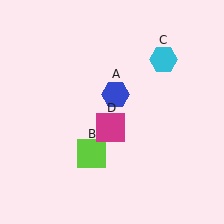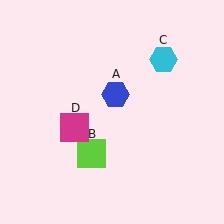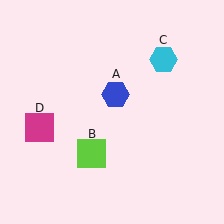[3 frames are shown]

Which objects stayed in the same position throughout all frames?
Blue hexagon (object A) and lime square (object B) and cyan hexagon (object C) remained stationary.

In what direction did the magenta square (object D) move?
The magenta square (object D) moved left.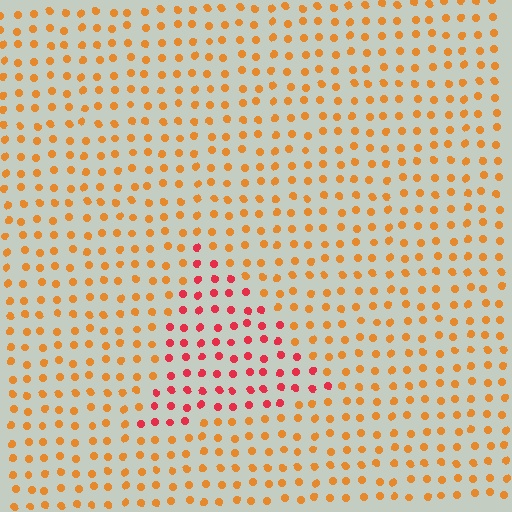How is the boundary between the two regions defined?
The boundary is defined purely by a slight shift in hue (about 39 degrees). Spacing, size, and orientation are identical on both sides.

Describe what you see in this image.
The image is filled with small orange elements in a uniform arrangement. A triangle-shaped region is visible where the elements are tinted to a slightly different hue, forming a subtle color boundary.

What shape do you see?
I see a triangle.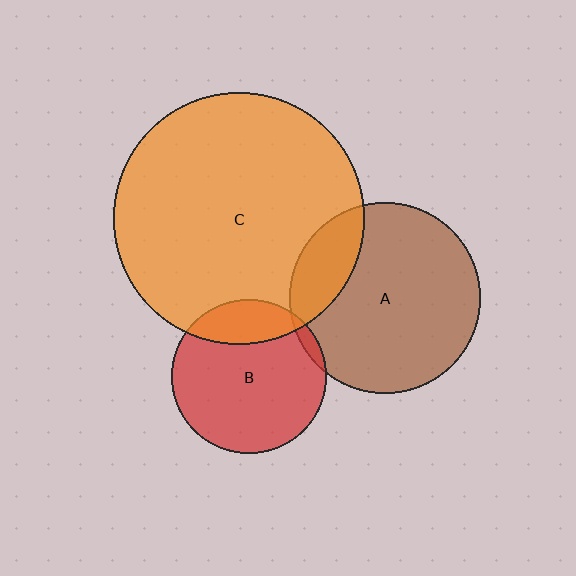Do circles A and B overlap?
Yes.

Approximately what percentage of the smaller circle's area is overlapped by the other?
Approximately 5%.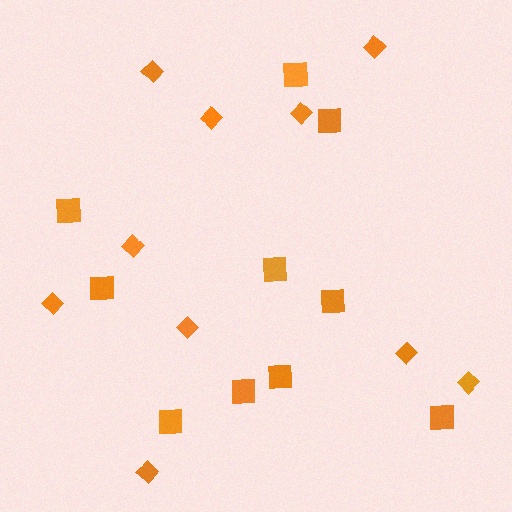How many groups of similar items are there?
There are 2 groups: one group of squares (10) and one group of diamonds (10).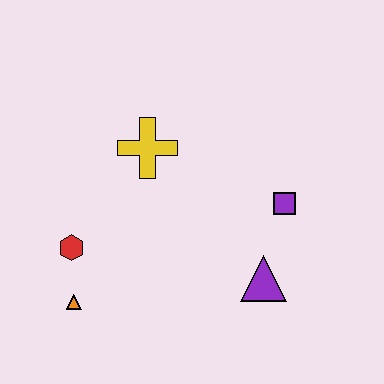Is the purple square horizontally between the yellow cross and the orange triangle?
No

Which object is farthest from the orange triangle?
The purple square is farthest from the orange triangle.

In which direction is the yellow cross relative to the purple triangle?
The yellow cross is above the purple triangle.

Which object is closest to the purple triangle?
The purple square is closest to the purple triangle.